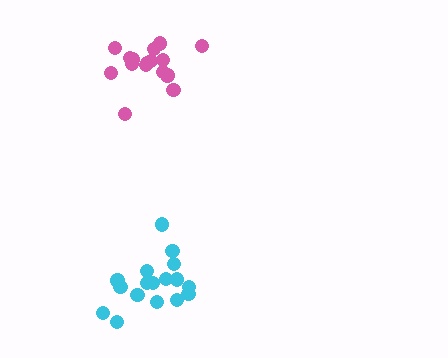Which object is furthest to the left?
The pink cluster is leftmost.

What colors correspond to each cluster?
The clusters are colored: pink, cyan.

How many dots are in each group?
Group 1: 16 dots, Group 2: 17 dots (33 total).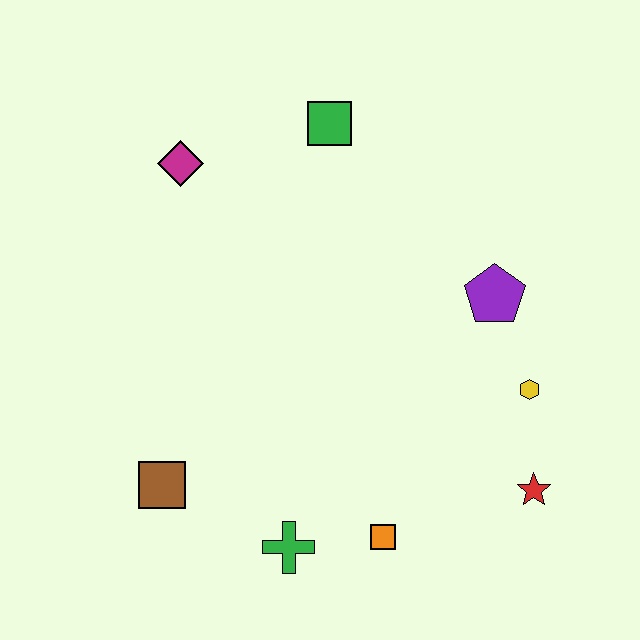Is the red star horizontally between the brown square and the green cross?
No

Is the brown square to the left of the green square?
Yes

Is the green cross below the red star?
Yes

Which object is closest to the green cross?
The orange square is closest to the green cross.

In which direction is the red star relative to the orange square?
The red star is to the right of the orange square.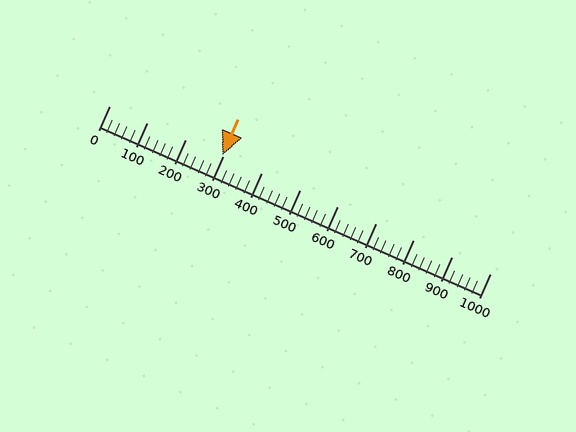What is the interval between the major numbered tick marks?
The major tick marks are spaced 100 units apart.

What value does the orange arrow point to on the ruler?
The orange arrow points to approximately 297.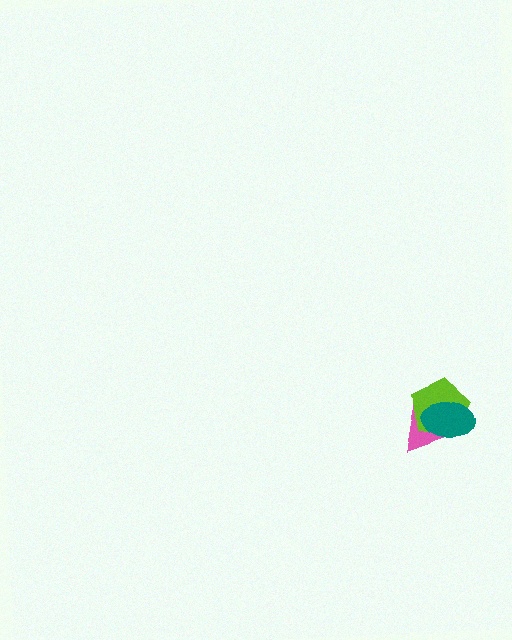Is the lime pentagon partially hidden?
Yes, it is partially covered by another shape.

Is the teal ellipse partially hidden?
No, no other shape covers it.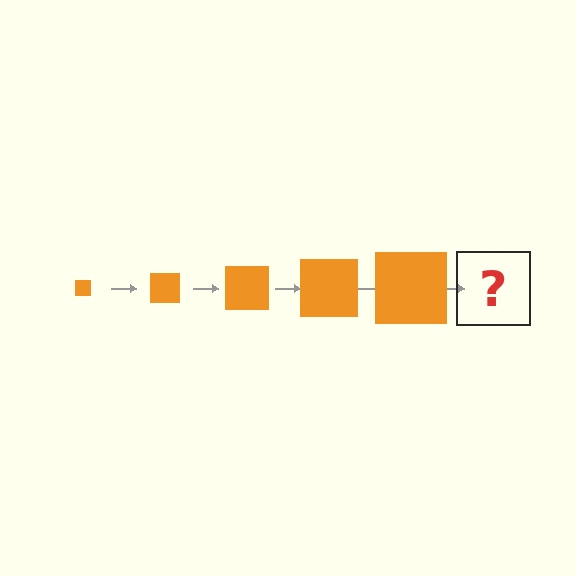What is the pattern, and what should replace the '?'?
The pattern is that the square gets progressively larger each step. The '?' should be an orange square, larger than the previous one.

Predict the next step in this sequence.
The next step is an orange square, larger than the previous one.